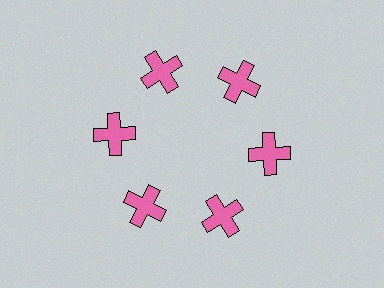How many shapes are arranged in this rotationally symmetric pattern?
There are 6 shapes, arranged in 6 groups of 1.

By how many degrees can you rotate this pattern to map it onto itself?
The pattern maps onto itself every 60 degrees of rotation.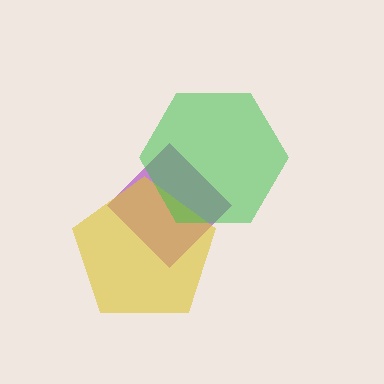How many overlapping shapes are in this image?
There are 3 overlapping shapes in the image.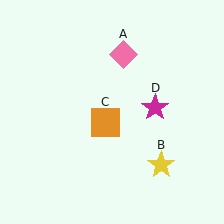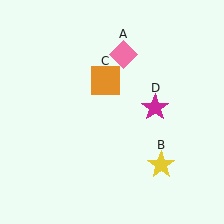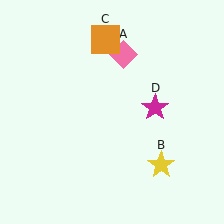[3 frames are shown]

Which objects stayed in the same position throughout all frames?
Pink diamond (object A) and yellow star (object B) and magenta star (object D) remained stationary.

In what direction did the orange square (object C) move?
The orange square (object C) moved up.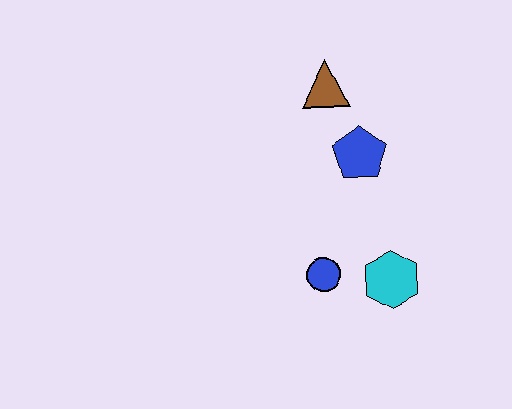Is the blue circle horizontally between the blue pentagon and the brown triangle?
No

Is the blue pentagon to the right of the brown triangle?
Yes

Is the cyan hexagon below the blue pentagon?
Yes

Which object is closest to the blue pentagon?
The brown triangle is closest to the blue pentagon.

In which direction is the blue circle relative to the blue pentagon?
The blue circle is below the blue pentagon.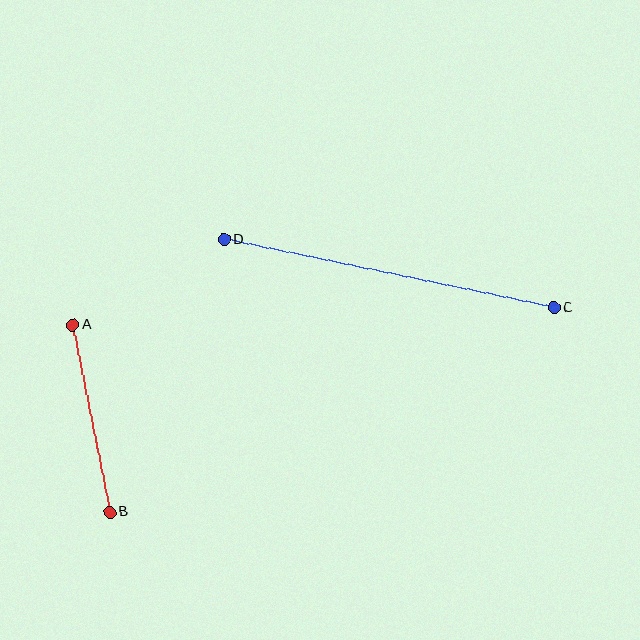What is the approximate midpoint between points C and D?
The midpoint is at approximately (389, 274) pixels.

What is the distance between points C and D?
The distance is approximately 337 pixels.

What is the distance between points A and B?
The distance is approximately 191 pixels.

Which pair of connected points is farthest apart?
Points C and D are farthest apart.